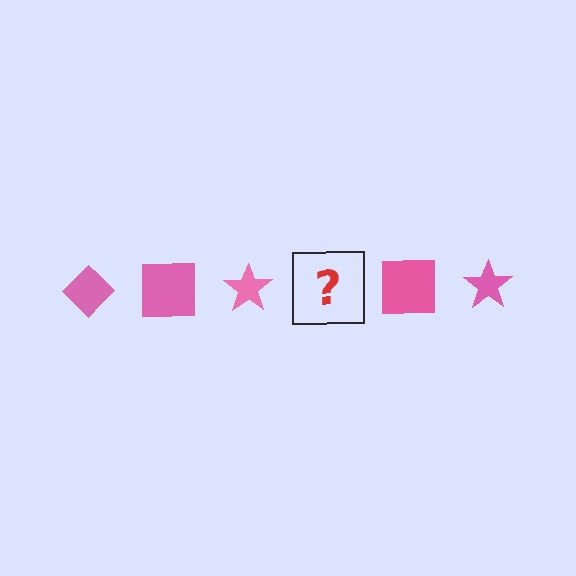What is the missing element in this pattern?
The missing element is a pink diamond.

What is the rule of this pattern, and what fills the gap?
The rule is that the pattern cycles through diamond, square, star shapes in pink. The gap should be filled with a pink diamond.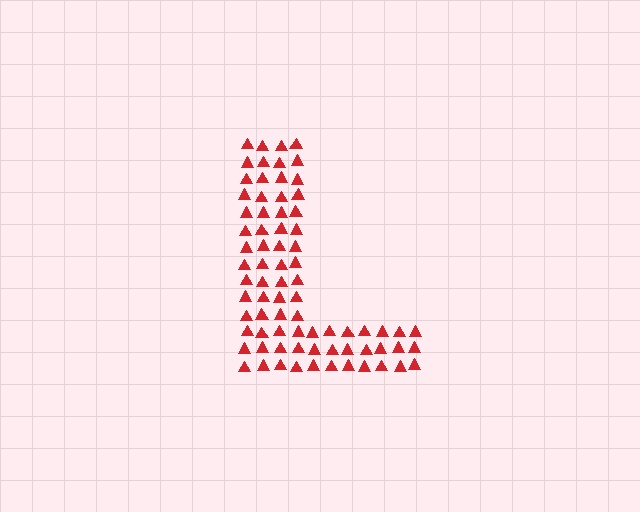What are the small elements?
The small elements are triangles.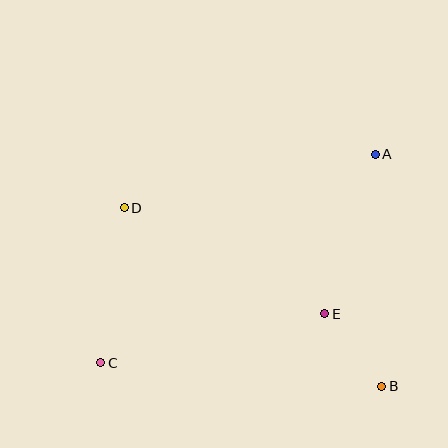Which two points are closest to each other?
Points B and E are closest to each other.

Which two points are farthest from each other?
Points A and C are farthest from each other.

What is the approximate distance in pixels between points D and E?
The distance between D and E is approximately 227 pixels.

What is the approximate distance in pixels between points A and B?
The distance between A and B is approximately 232 pixels.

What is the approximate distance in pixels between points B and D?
The distance between B and D is approximately 313 pixels.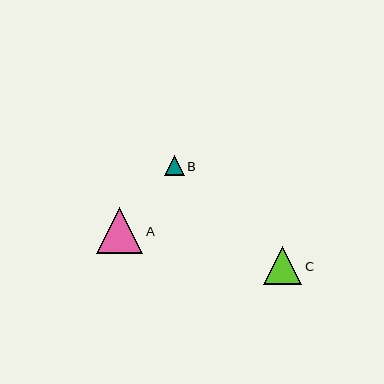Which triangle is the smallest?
Triangle B is the smallest with a size of approximately 20 pixels.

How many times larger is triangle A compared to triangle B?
Triangle A is approximately 2.3 times the size of triangle B.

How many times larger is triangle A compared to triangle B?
Triangle A is approximately 2.3 times the size of triangle B.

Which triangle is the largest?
Triangle A is the largest with a size of approximately 46 pixels.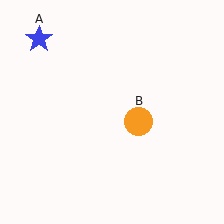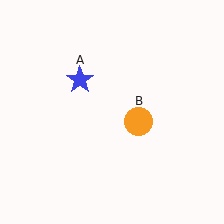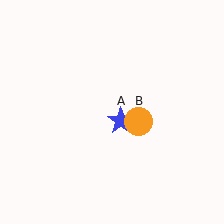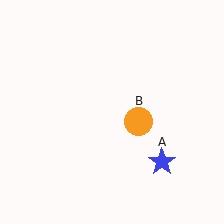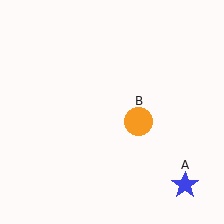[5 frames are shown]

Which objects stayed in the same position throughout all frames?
Orange circle (object B) remained stationary.